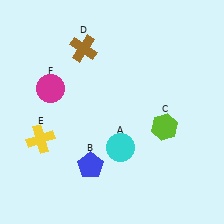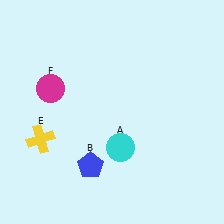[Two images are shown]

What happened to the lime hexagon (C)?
The lime hexagon (C) was removed in Image 2. It was in the bottom-right area of Image 1.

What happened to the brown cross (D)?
The brown cross (D) was removed in Image 2. It was in the top-left area of Image 1.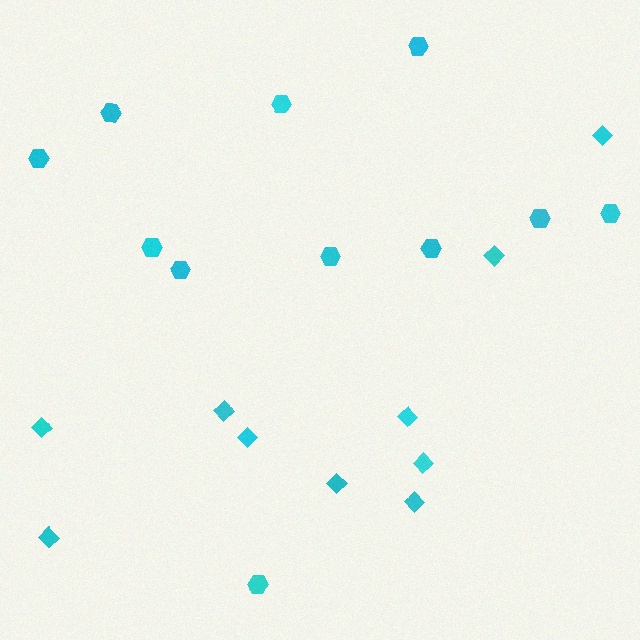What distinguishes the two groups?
There are 2 groups: one group of hexagons (11) and one group of diamonds (10).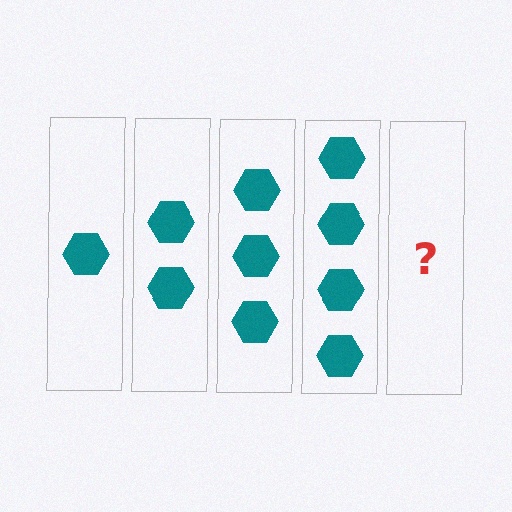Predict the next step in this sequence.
The next step is 5 hexagons.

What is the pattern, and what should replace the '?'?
The pattern is that each step adds one more hexagon. The '?' should be 5 hexagons.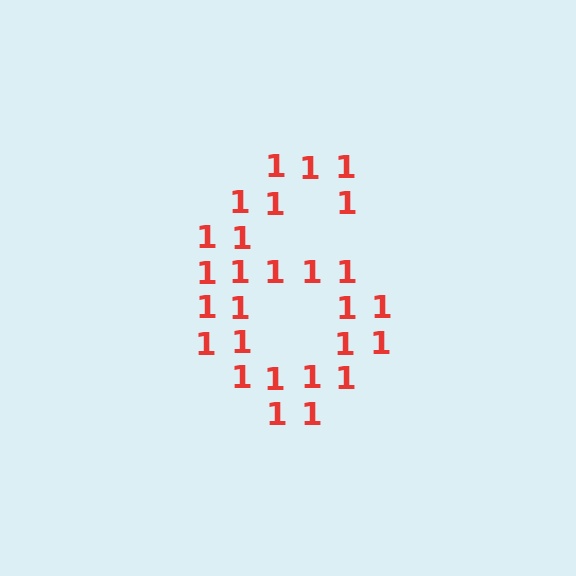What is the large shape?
The large shape is the digit 6.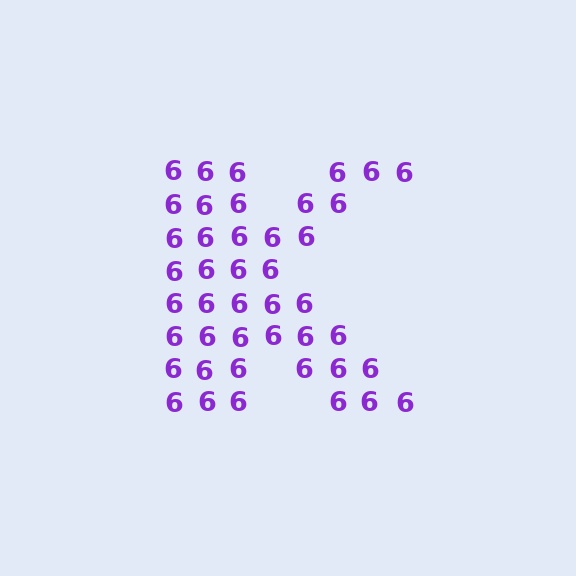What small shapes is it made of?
It is made of small digit 6's.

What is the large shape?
The large shape is the letter K.